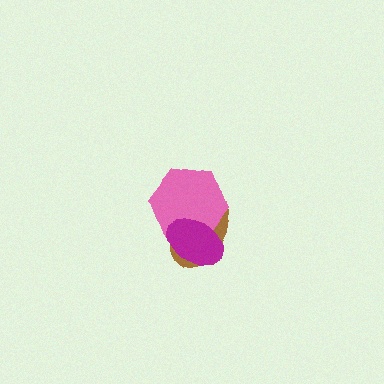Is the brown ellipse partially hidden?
Yes, it is partially covered by another shape.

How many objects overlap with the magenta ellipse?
2 objects overlap with the magenta ellipse.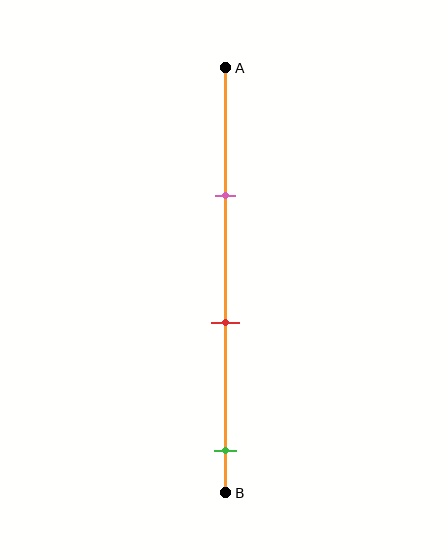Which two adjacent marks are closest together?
The pink and red marks are the closest adjacent pair.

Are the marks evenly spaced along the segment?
Yes, the marks are approximately evenly spaced.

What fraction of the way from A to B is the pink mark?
The pink mark is approximately 30% (0.3) of the way from A to B.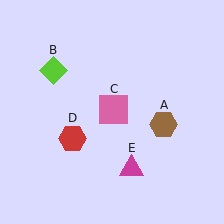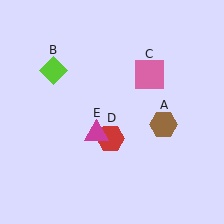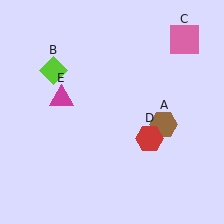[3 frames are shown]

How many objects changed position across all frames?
3 objects changed position: pink square (object C), red hexagon (object D), magenta triangle (object E).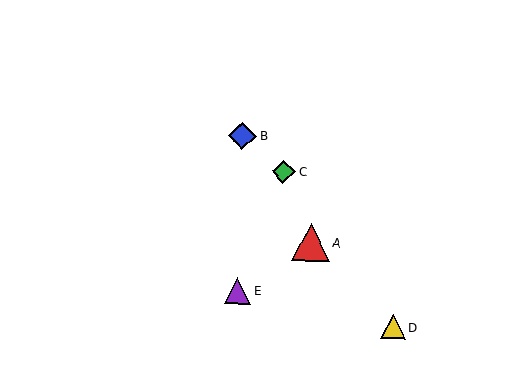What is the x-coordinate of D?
Object D is at x≈393.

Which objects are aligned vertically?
Objects B, E are aligned vertically.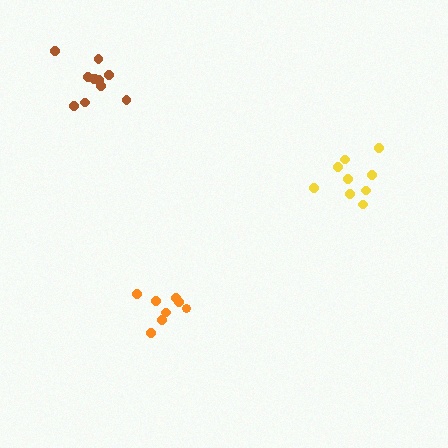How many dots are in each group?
Group 1: 8 dots, Group 2: 11 dots, Group 3: 9 dots (28 total).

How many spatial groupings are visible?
There are 3 spatial groupings.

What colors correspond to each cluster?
The clusters are colored: orange, brown, yellow.